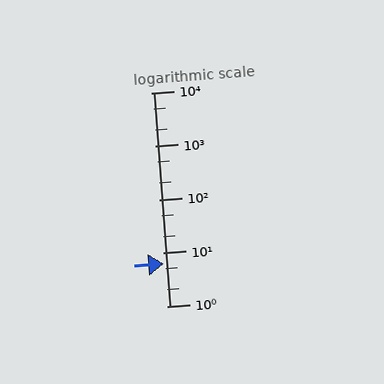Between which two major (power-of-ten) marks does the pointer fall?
The pointer is between 1 and 10.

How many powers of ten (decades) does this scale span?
The scale spans 4 decades, from 1 to 10000.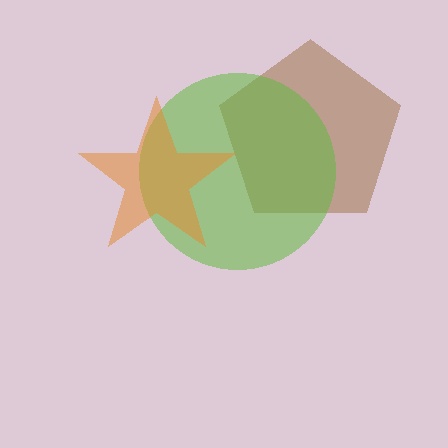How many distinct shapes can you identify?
There are 3 distinct shapes: a brown pentagon, a lime circle, an orange star.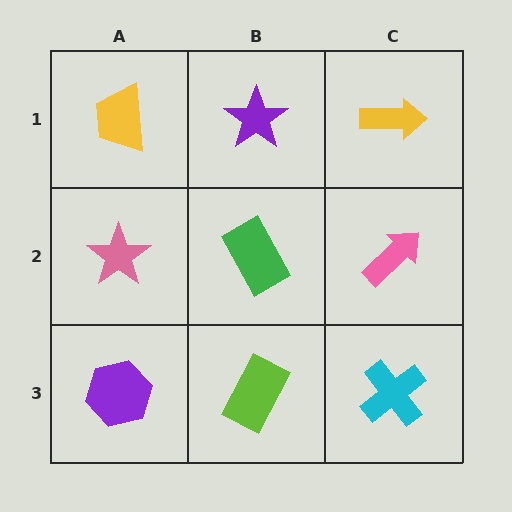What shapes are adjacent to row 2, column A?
A yellow trapezoid (row 1, column A), a purple hexagon (row 3, column A), a green rectangle (row 2, column B).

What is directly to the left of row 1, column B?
A yellow trapezoid.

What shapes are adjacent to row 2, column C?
A yellow arrow (row 1, column C), a cyan cross (row 3, column C), a green rectangle (row 2, column B).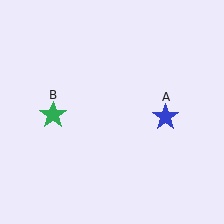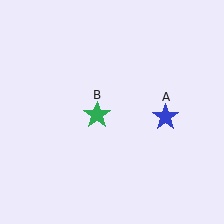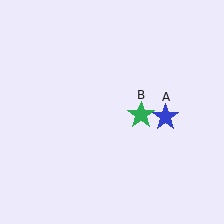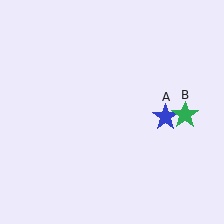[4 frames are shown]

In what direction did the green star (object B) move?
The green star (object B) moved right.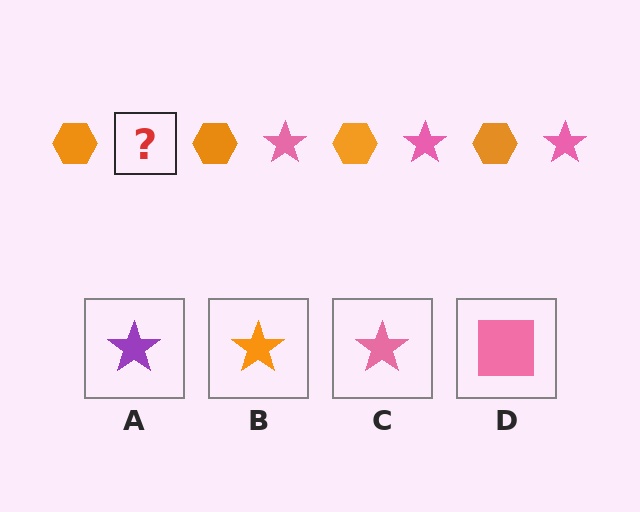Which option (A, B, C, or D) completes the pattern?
C.